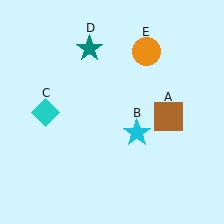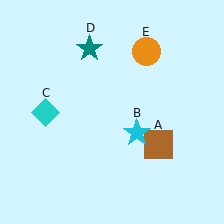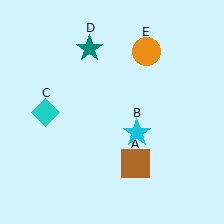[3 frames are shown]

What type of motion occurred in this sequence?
The brown square (object A) rotated clockwise around the center of the scene.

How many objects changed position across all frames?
1 object changed position: brown square (object A).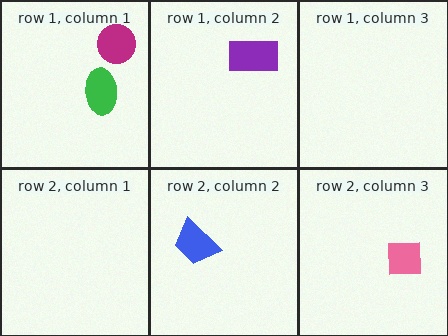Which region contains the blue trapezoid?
The row 2, column 2 region.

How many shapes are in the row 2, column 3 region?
1.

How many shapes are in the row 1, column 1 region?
2.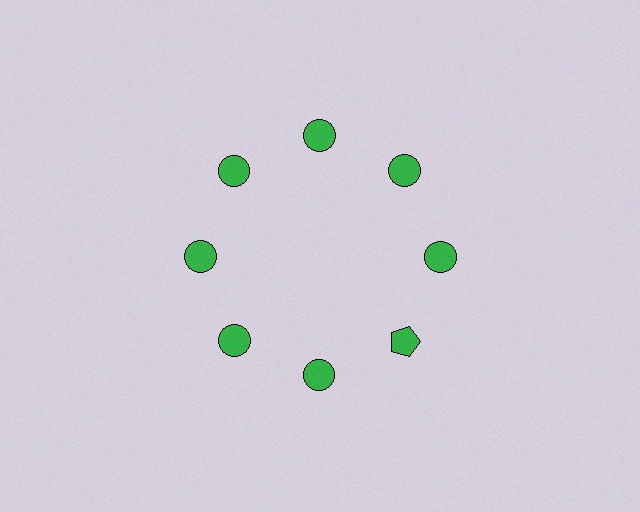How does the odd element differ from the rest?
It has a different shape: pentagon instead of circle.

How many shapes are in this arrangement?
There are 8 shapes arranged in a ring pattern.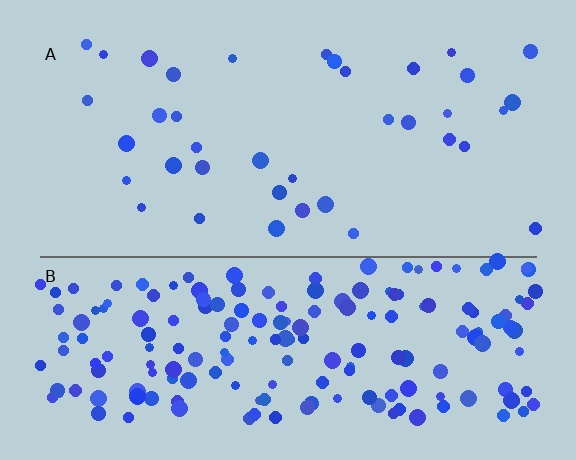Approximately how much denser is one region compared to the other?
Approximately 5.0× — region B over region A.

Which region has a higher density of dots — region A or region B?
B (the bottom).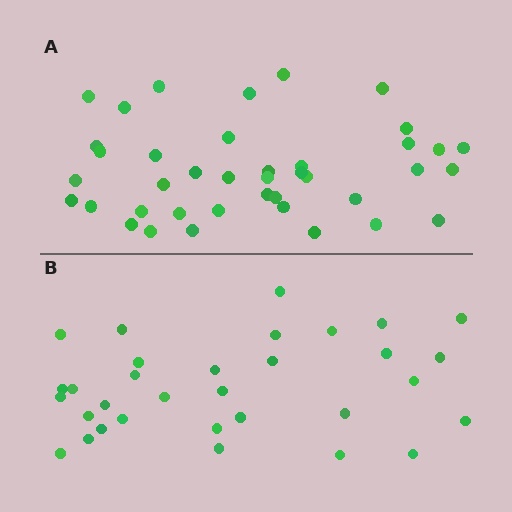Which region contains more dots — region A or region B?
Region A (the top region) has more dots.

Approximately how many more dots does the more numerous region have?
Region A has roughly 8 or so more dots than region B.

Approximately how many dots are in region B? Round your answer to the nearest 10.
About 30 dots. (The exact count is 32, which rounds to 30.)